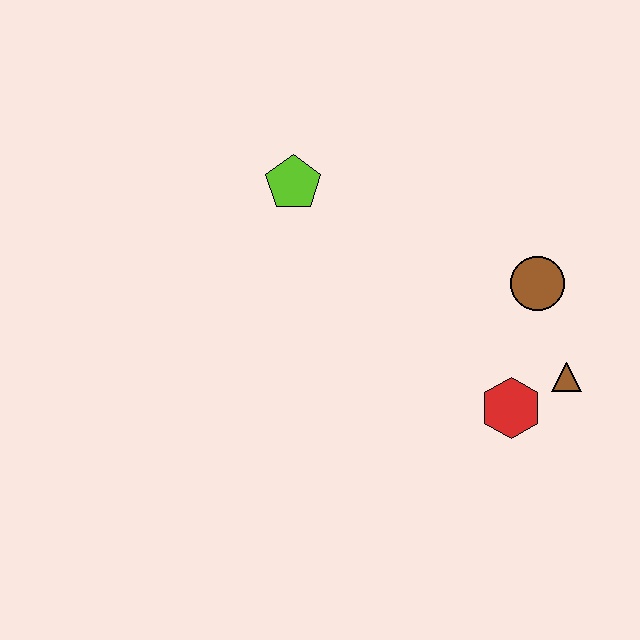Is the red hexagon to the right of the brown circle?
No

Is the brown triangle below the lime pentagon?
Yes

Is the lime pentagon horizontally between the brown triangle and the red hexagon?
No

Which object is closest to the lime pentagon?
The brown circle is closest to the lime pentagon.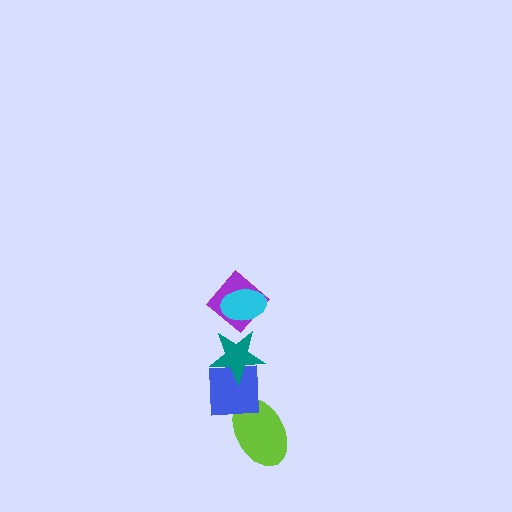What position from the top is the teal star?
The teal star is 3rd from the top.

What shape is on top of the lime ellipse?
The blue square is on top of the lime ellipse.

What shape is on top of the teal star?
The purple diamond is on top of the teal star.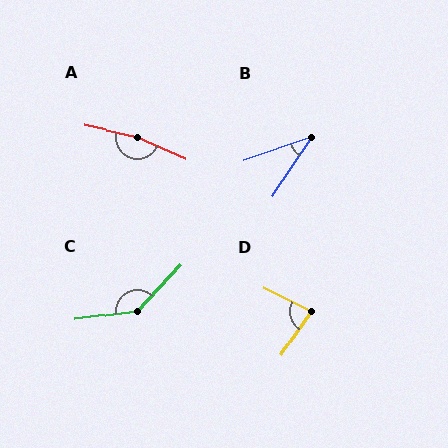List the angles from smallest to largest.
B (38°), D (83°), C (141°), A (168°).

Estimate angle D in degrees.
Approximately 83 degrees.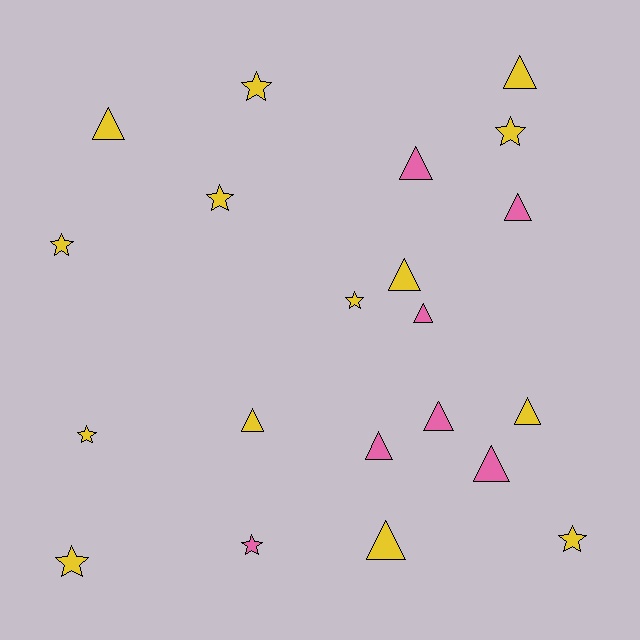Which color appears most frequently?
Yellow, with 14 objects.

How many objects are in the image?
There are 21 objects.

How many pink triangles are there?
There are 6 pink triangles.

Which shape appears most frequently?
Triangle, with 12 objects.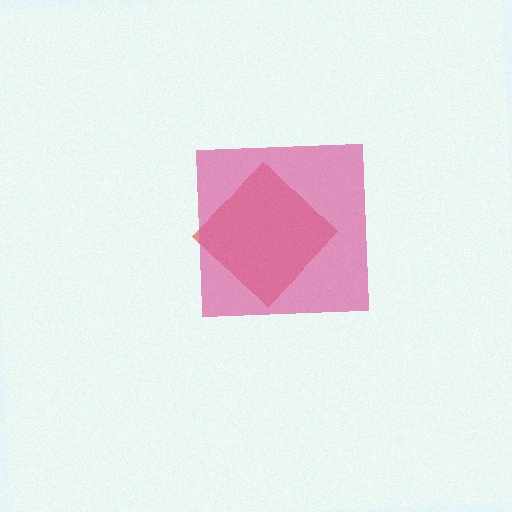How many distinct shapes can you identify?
There are 2 distinct shapes: a red diamond, a pink square.